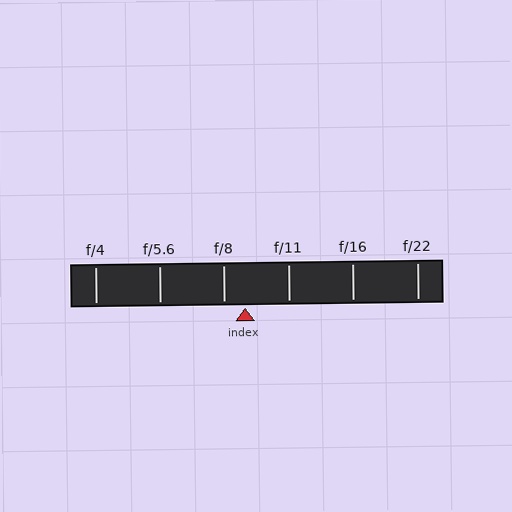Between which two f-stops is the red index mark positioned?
The index mark is between f/8 and f/11.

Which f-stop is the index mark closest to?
The index mark is closest to f/8.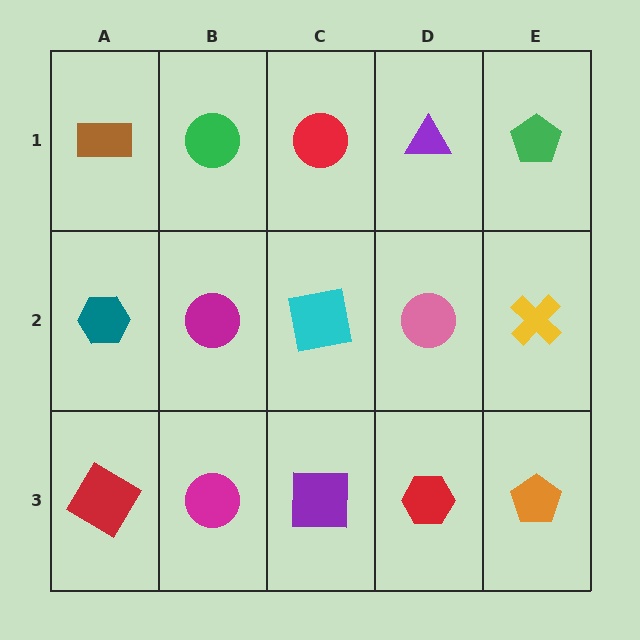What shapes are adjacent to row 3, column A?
A teal hexagon (row 2, column A), a magenta circle (row 3, column B).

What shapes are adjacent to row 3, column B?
A magenta circle (row 2, column B), a red diamond (row 3, column A), a purple square (row 3, column C).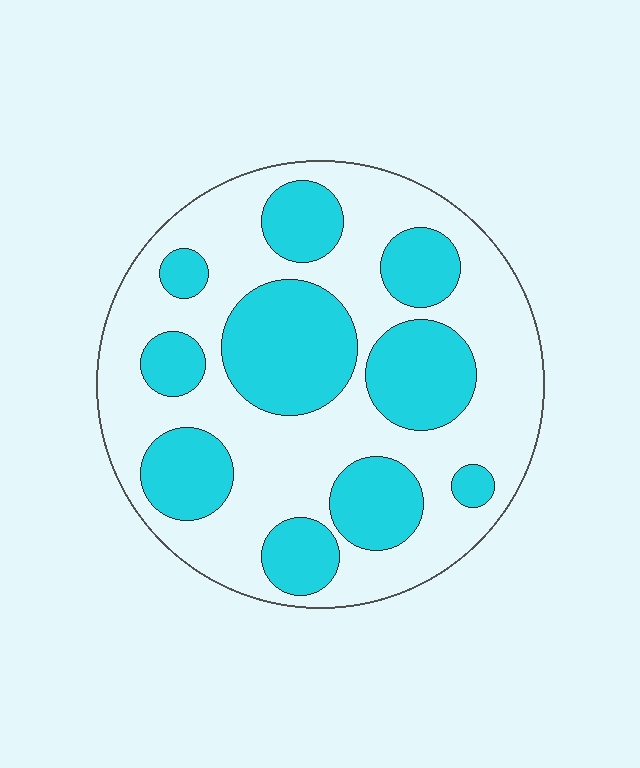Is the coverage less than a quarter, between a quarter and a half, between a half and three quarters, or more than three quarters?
Between a quarter and a half.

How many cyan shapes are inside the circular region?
10.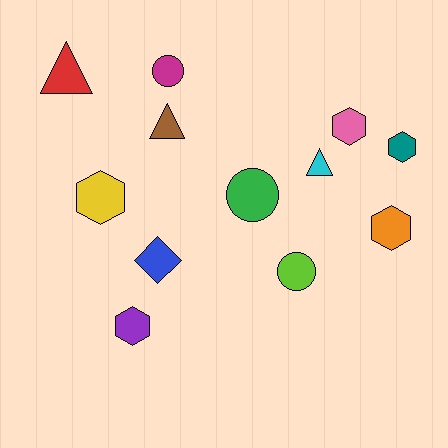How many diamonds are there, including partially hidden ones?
There is 1 diamond.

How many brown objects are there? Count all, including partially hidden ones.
There is 1 brown object.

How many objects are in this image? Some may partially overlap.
There are 12 objects.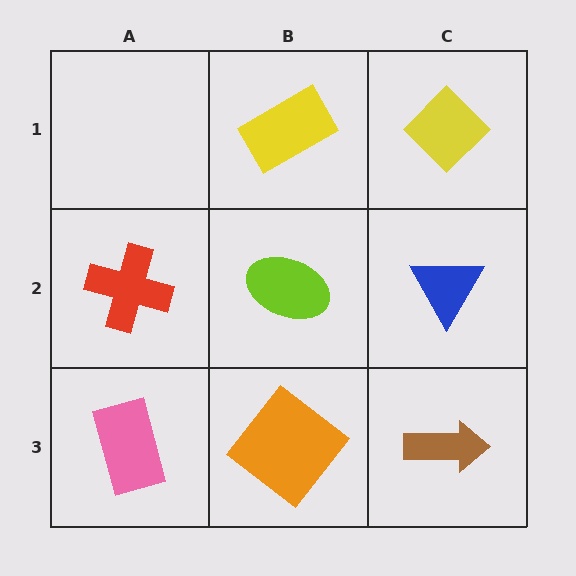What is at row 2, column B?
A lime ellipse.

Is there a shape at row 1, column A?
No, that cell is empty.